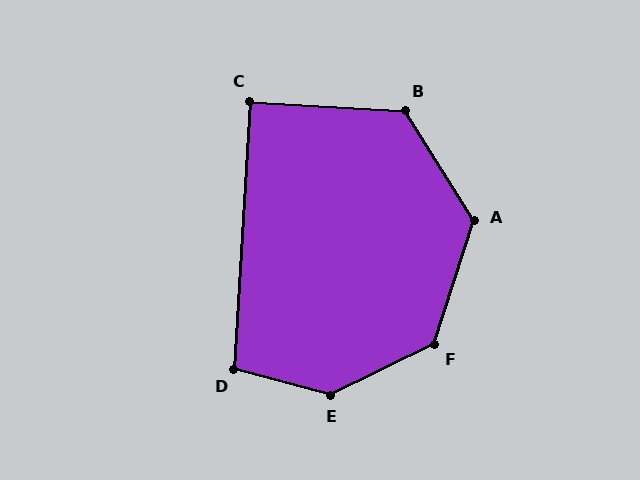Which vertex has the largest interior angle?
E, at approximately 139 degrees.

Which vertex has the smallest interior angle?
C, at approximately 90 degrees.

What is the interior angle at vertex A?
Approximately 131 degrees (obtuse).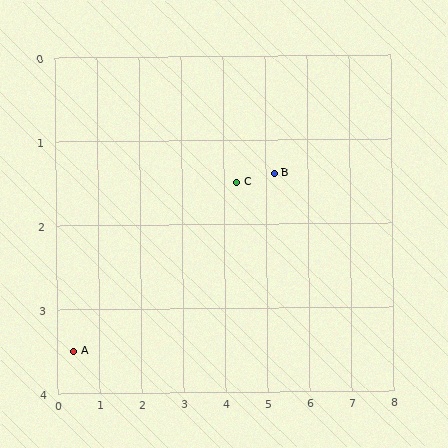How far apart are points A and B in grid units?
Points A and B are about 5.2 grid units apart.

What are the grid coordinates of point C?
Point C is at approximately (4.3, 1.5).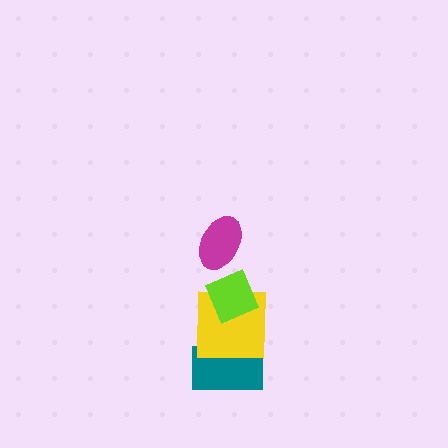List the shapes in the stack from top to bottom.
From top to bottom: the magenta ellipse, the lime diamond, the yellow square, the teal rectangle.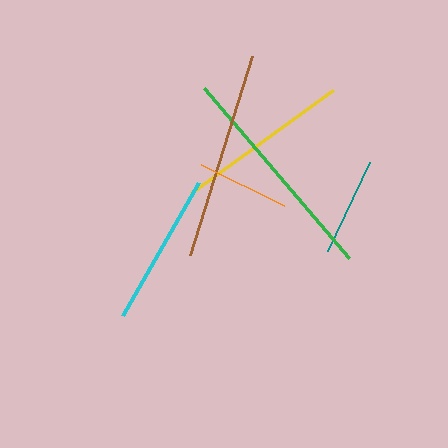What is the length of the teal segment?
The teal segment is approximately 98 pixels long.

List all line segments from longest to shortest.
From longest to shortest: green, brown, yellow, cyan, teal, orange.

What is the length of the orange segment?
The orange segment is approximately 92 pixels long.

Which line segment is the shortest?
The orange line is the shortest at approximately 92 pixels.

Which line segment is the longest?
The green line is the longest at approximately 223 pixels.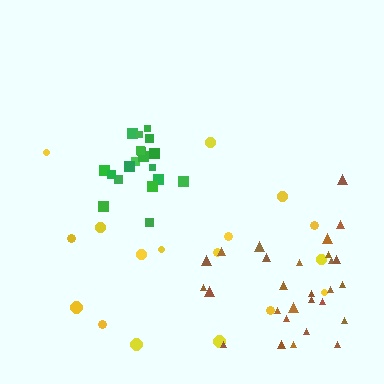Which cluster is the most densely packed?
Green.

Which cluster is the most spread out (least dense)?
Yellow.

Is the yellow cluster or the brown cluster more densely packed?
Brown.